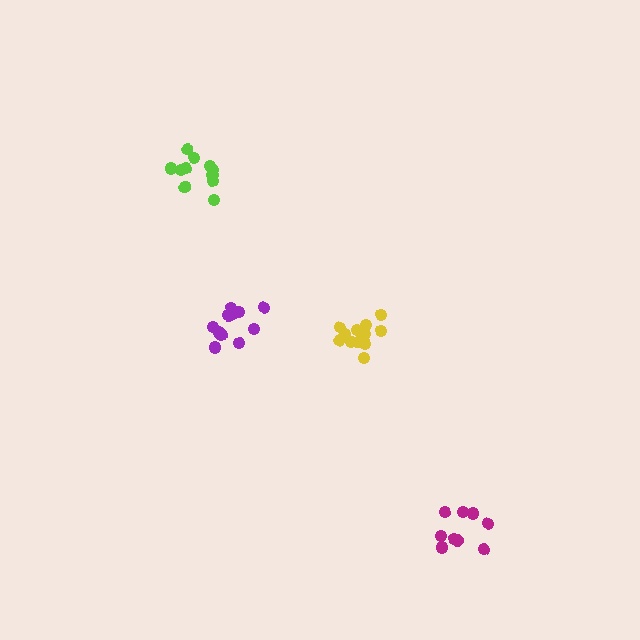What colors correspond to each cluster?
The clusters are colored: yellow, lime, purple, magenta.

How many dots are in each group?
Group 1: 13 dots, Group 2: 11 dots, Group 3: 11 dots, Group 4: 9 dots (44 total).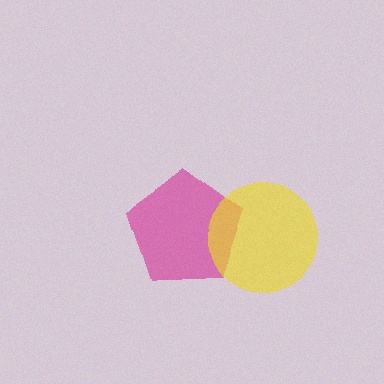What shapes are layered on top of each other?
The layered shapes are: a magenta pentagon, a yellow circle.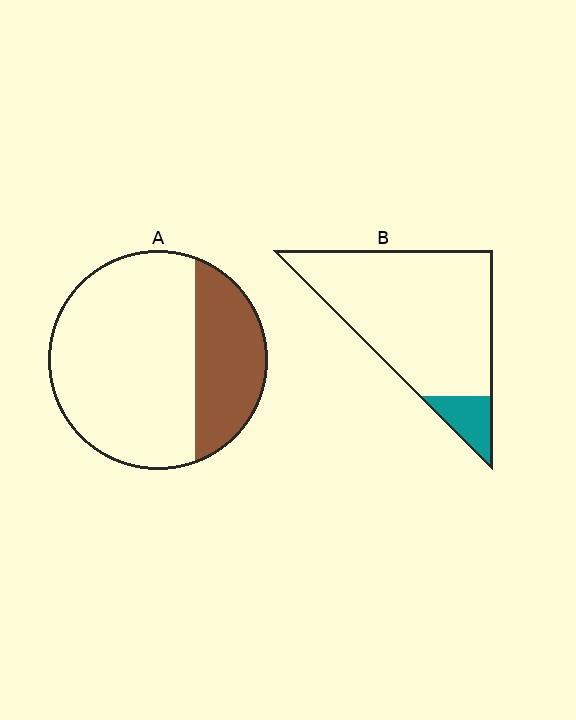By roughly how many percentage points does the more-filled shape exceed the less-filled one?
By roughly 20 percentage points (A over B).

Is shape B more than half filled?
No.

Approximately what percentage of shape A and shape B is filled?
A is approximately 30% and B is approximately 10%.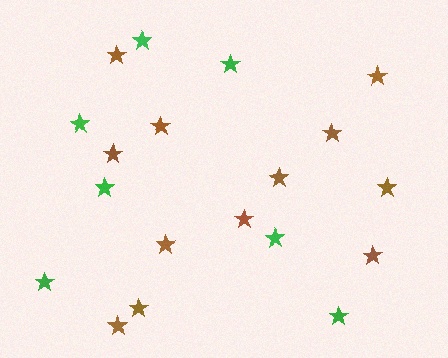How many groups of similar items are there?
There are 2 groups: one group of brown stars (12) and one group of green stars (7).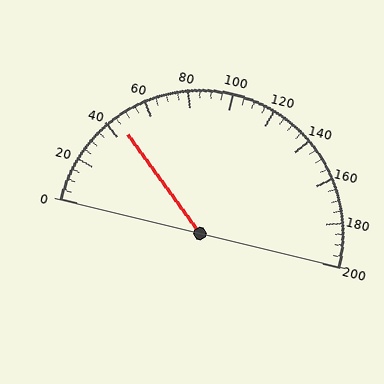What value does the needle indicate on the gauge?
The needle indicates approximately 45.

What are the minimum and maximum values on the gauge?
The gauge ranges from 0 to 200.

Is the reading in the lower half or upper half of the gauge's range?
The reading is in the lower half of the range (0 to 200).